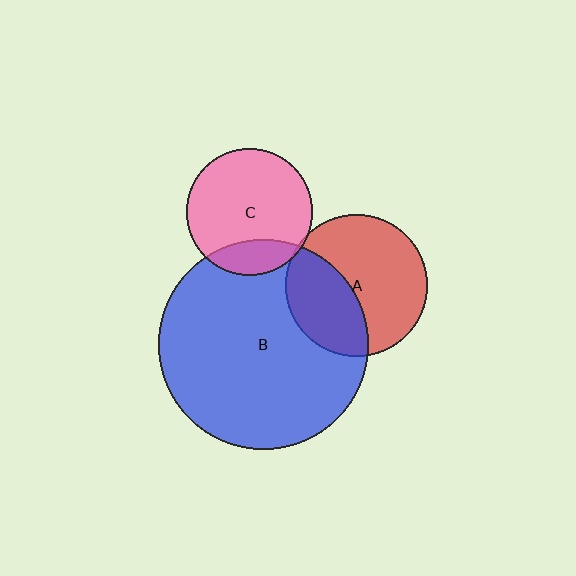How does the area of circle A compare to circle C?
Approximately 1.3 times.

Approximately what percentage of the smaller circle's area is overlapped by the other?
Approximately 40%.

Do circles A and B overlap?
Yes.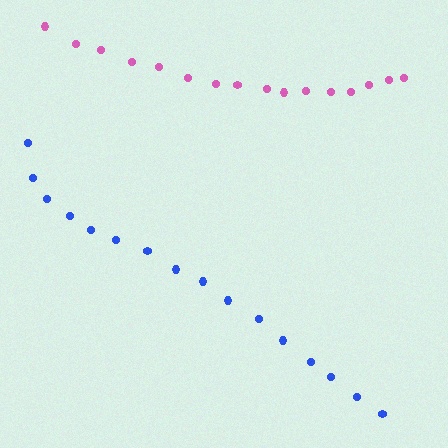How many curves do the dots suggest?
There are 2 distinct paths.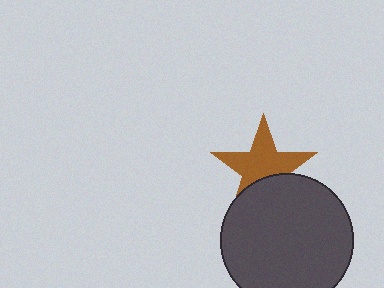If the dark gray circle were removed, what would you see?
You would see the complete brown star.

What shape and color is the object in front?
The object in front is a dark gray circle.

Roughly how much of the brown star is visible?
Most of it is visible (roughly 67%).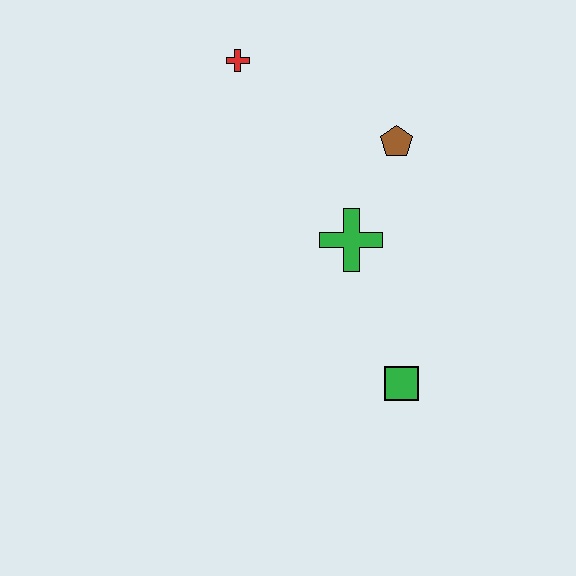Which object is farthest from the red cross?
The green square is farthest from the red cross.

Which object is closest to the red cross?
The brown pentagon is closest to the red cross.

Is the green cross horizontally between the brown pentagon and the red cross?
Yes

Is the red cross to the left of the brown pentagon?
Yes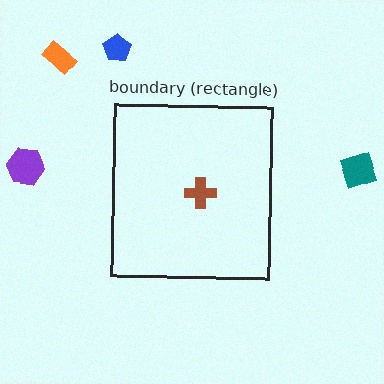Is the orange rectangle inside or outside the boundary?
Outside.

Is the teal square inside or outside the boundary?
Outside.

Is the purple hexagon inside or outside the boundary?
Outside.